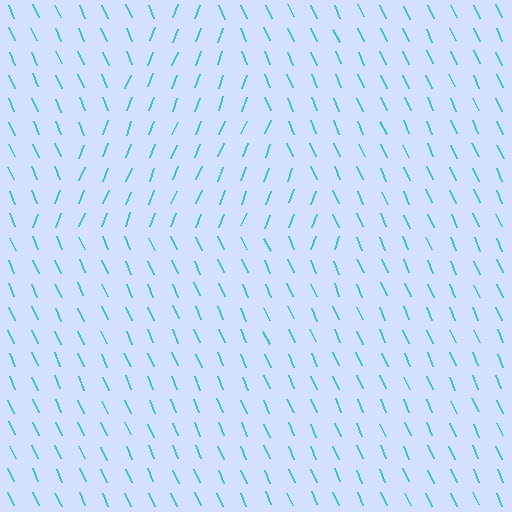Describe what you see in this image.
The image is filled with small cyan line segments. A triangle region in the image has lines oriented differently from the surrounding lines, creating a visible texture boundary.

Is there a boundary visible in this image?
Yes, there is a texture boundary formed by a change in line orientation.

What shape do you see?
I see a triangle.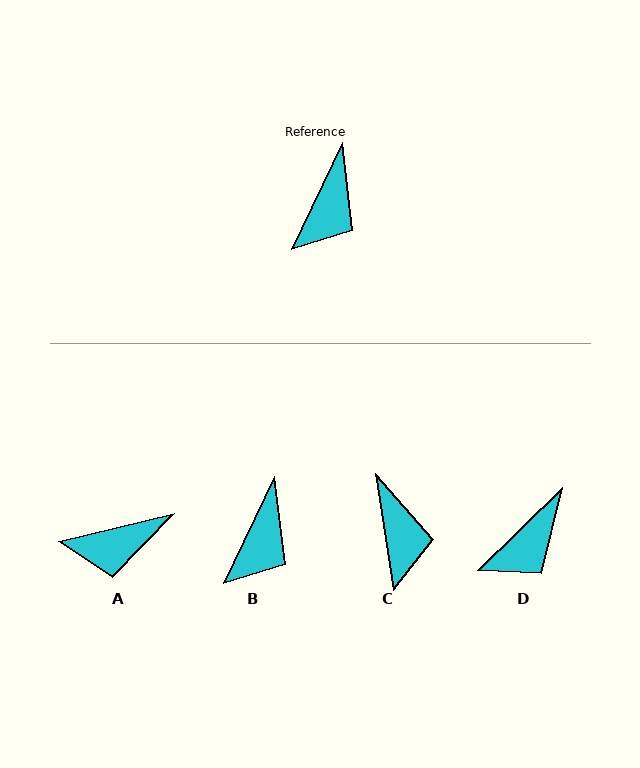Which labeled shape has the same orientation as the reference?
B.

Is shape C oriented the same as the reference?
No, it is off by about 34 degrees.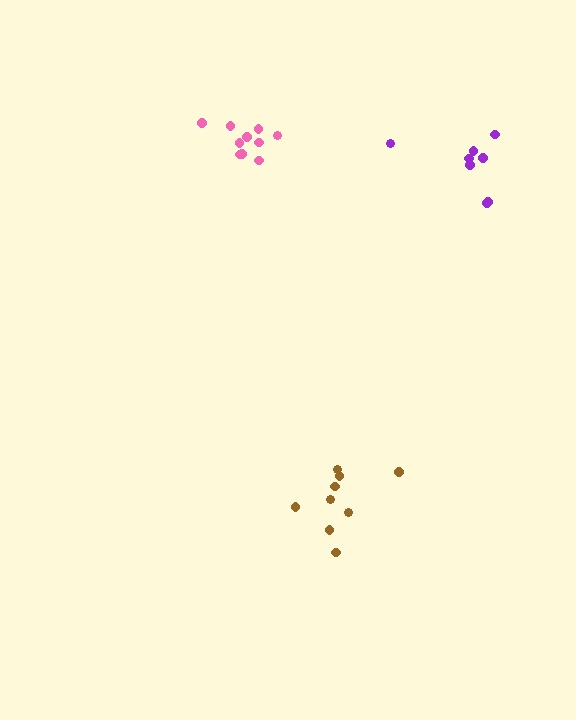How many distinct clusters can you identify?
There are 3 distinct clusters.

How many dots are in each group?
Group 1: 10 dots, Group 2: 9 dots, Group 3: 8 dots (27 total).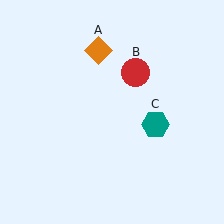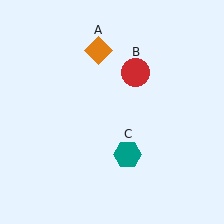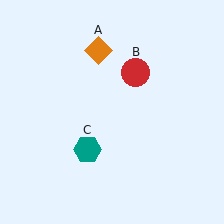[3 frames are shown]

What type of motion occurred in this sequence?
The teal hexagon (object C) rotated clockwise around the center of the scene.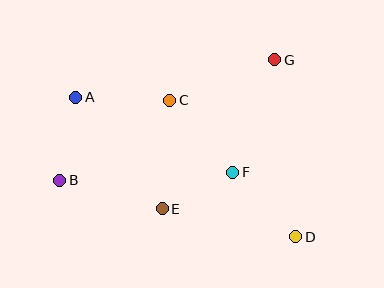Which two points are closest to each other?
Points E and F are closest to each other.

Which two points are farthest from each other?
Points A and D are farthest from each other.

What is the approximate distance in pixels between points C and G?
The distance between C and G is approximately 113 pixels.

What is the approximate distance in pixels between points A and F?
The distance between A and F is approximately 174 pixels.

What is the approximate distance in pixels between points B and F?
The distance between B and F is approximately 173 pixels.